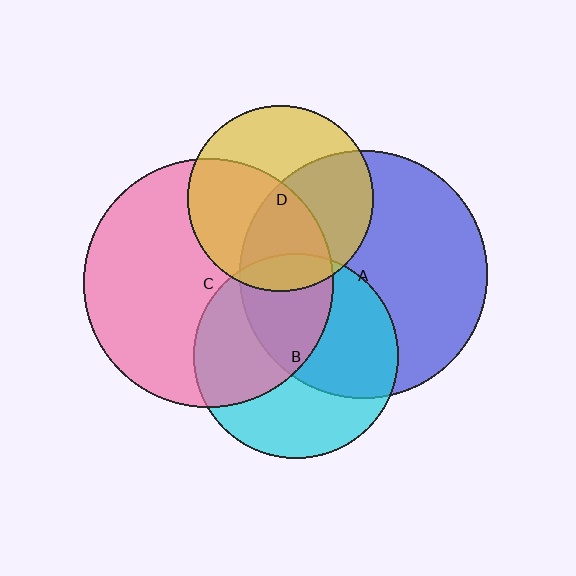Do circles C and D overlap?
Yes.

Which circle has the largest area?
Circle C (pink).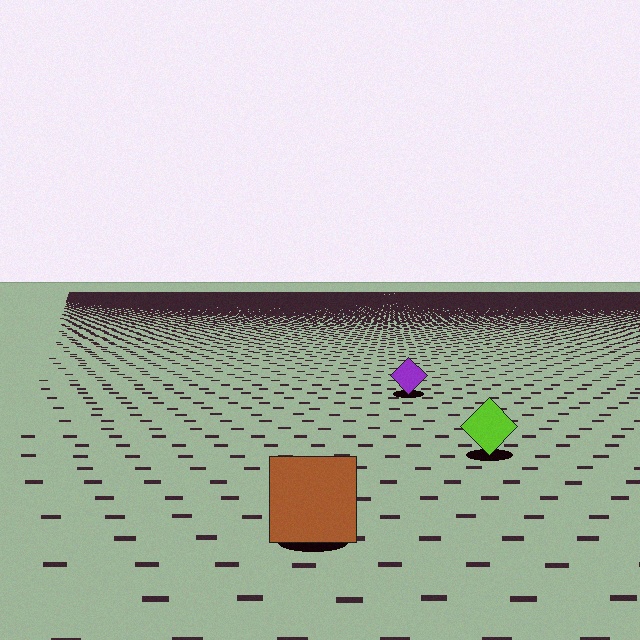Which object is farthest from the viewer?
The purple diamond is farthest from the viewer. It appears smaller and the ground texture around it is denser.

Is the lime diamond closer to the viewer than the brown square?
No. The brown square is closer — you can tell from the texture gradient: the ground texture is coarser near it.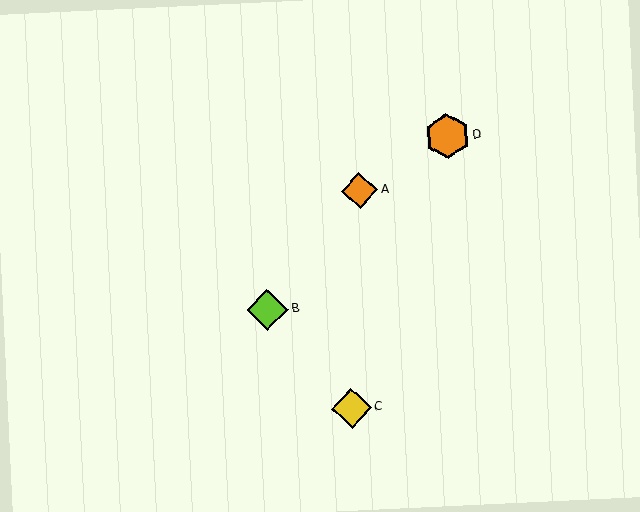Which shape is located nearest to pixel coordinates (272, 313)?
The lime diamond (labeled B) at (267, 310) is nearest to that location.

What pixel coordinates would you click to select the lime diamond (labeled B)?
Click at (267, 310) to select the lime diamond B.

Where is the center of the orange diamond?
The center of the orange diamond is at (359, 190).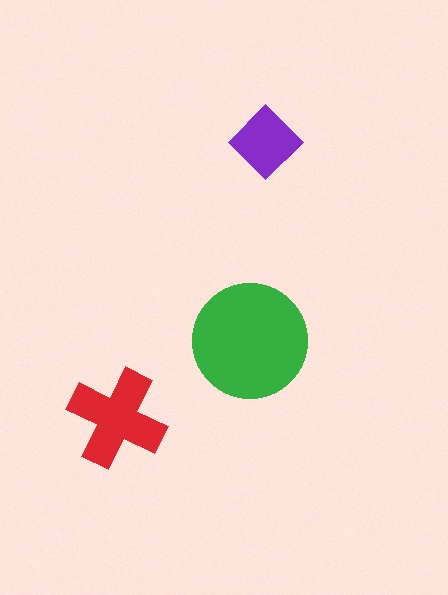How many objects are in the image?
There are 3 objects in the image.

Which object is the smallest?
The purple diamond.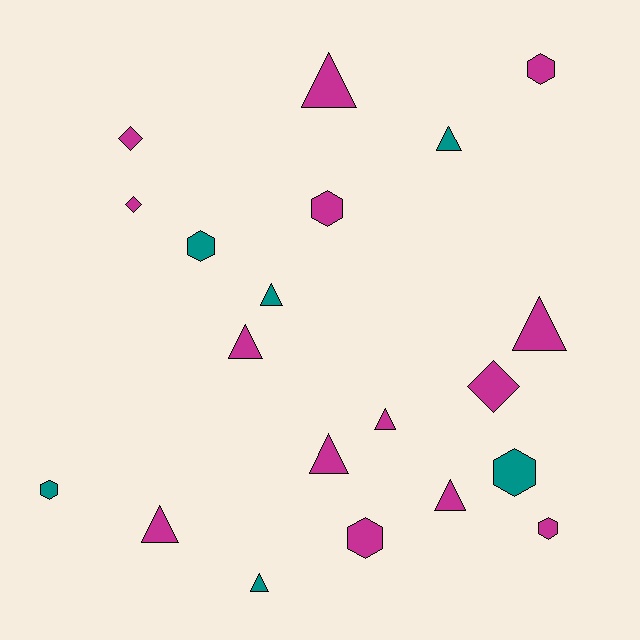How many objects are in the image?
There are 20 objects.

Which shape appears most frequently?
Triangle, with 10 objects.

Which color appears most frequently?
Magenta, with 14 objects.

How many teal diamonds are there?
There are no teal diamonds.